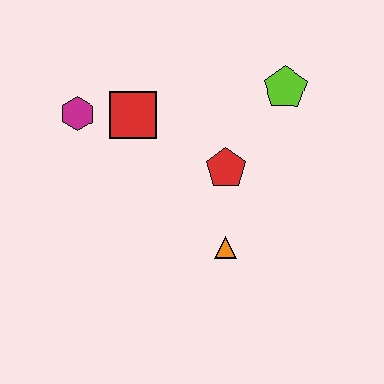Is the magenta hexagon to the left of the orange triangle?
Yes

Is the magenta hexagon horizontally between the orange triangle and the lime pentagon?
No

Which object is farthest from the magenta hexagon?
The lime pentagon is farthest from the magenta hexagon.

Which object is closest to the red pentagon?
The orange triangle is closest to the red pentagon.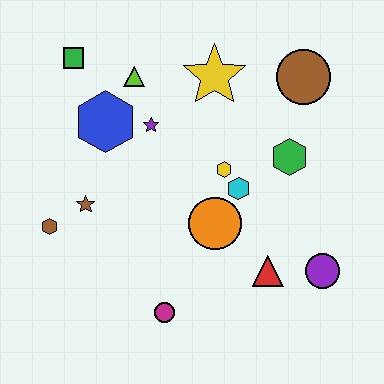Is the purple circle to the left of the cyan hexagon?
No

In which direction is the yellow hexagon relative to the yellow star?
The yellow hexagon is below the yellow star.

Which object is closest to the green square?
The lime triangle is closest to the green square.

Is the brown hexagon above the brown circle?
No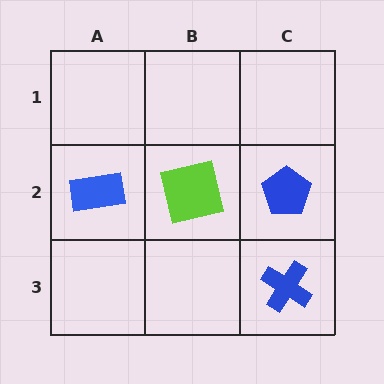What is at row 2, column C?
A blue pentagon.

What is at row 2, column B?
A lime square.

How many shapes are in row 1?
0 shapes.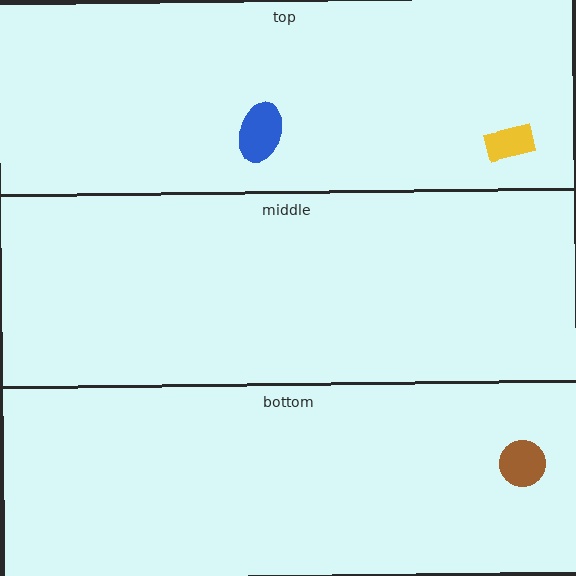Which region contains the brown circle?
The bottom region.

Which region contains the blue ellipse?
The top region.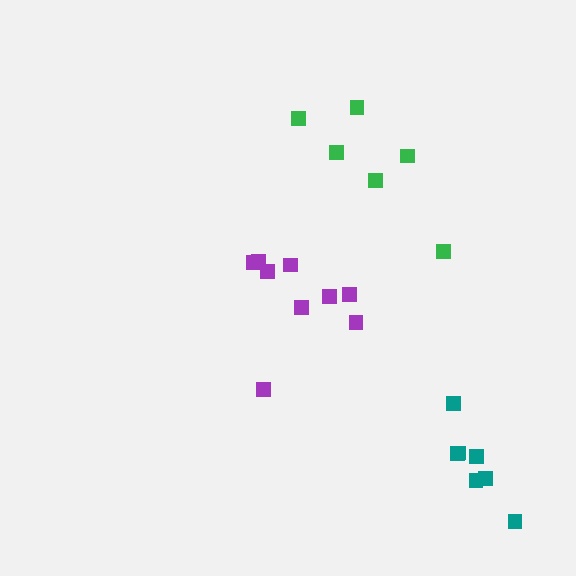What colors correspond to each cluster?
The clusters are colored: purple, teal, green.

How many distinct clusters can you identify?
There are 3 distinct clusters.